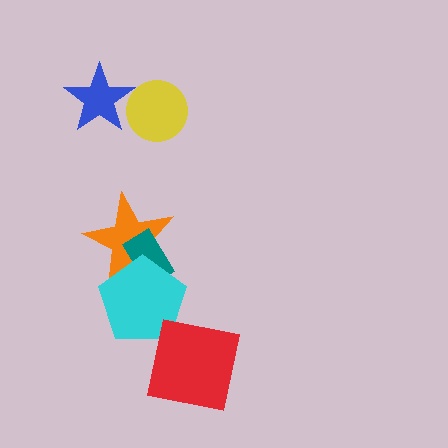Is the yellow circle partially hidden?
No, no other shape covers it.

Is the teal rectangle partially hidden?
Yes, it is partially covered by another shape.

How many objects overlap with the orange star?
2 objects overlap with the orange star.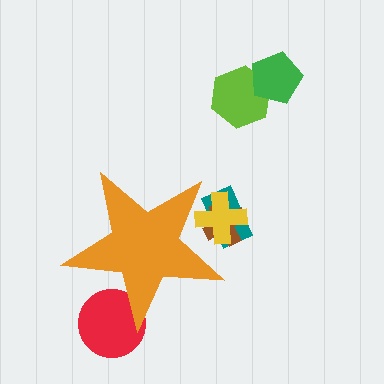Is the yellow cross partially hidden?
Yes, the yellow cross is partially hidden behind the orange star.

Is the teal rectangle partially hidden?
Yes, the teal rectangle is partially hidden behind the orange star.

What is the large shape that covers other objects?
An orange star.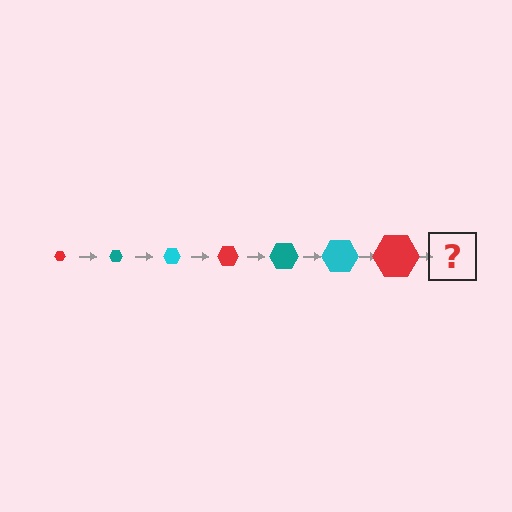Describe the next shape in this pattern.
It should be a teal hexagon, larger than the previous one.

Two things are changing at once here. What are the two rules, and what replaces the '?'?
The two rules are that the hexagon grows larger each step and the color cycles through red, teal, and cyan. The '?' should be a teal hexagon, larger than the previous one.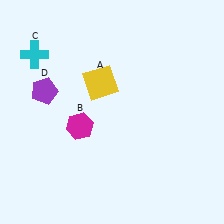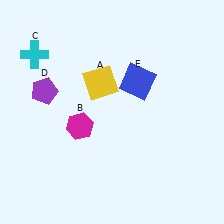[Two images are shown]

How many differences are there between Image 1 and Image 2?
There is 1 difference between the two images.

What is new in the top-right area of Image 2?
A blue square (E) was added in the top-right area of Image 2.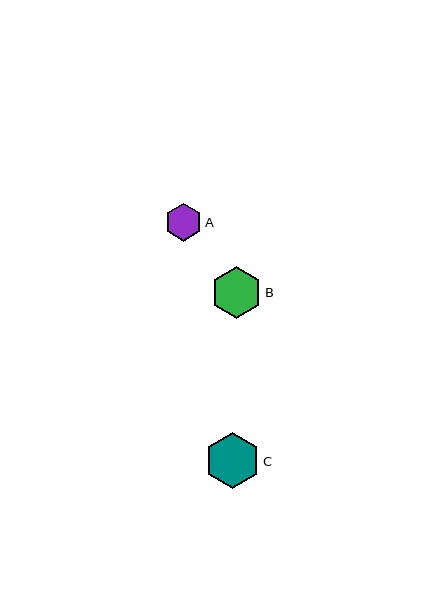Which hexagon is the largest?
Hexagon C is the largest with a size of approximately 56 pixels.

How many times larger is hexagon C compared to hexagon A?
Hexagon C is approximately 1.5 times the size of hexagon A.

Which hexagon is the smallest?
Hexagon A is the smallest with a size of approximately 38 pixels.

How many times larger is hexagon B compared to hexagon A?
Hexagon B is approximately 1.4 times the size of hexagon A.